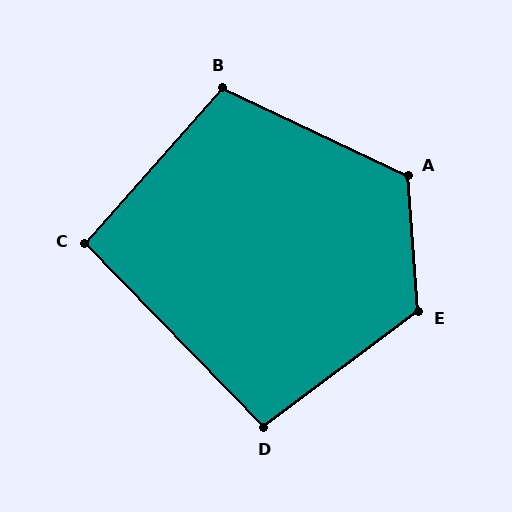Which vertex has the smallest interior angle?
C, at approximately 94 degrees.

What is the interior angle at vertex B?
Approximately 106 degrees (obtuse).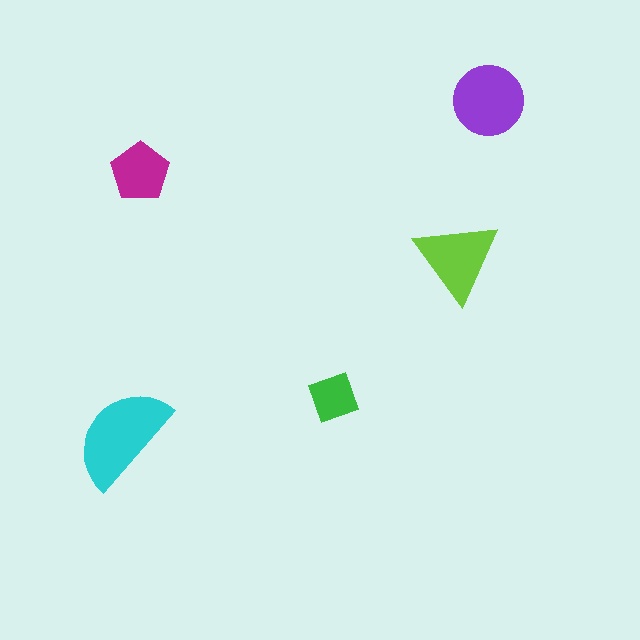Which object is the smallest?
The green diamond.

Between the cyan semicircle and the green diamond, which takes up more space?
The cyan semicircle.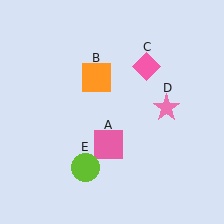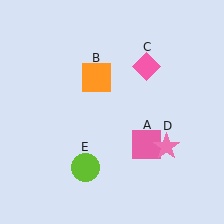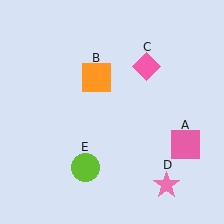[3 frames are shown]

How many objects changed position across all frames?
2 objects changed position: pink square (object A), pink star (object D).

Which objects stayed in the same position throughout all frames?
Orange square (object B) and pink diamond (object C) and lime circle (object E) remained stationary.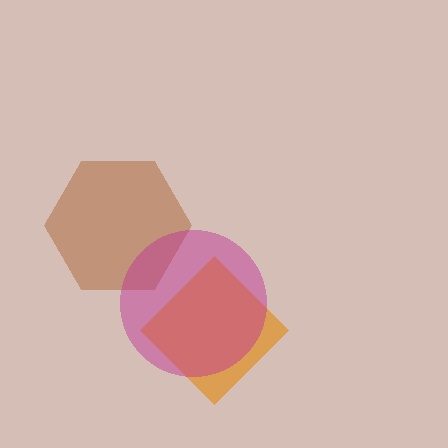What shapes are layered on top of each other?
The layered shapes are: an orange diamond, a brown hexagon, a magenta circle.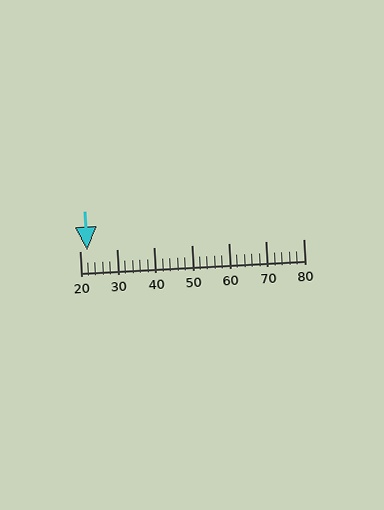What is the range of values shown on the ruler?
The ruler shows values from 20 to 80.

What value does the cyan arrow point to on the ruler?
The cyan arrow points to approximately 22.